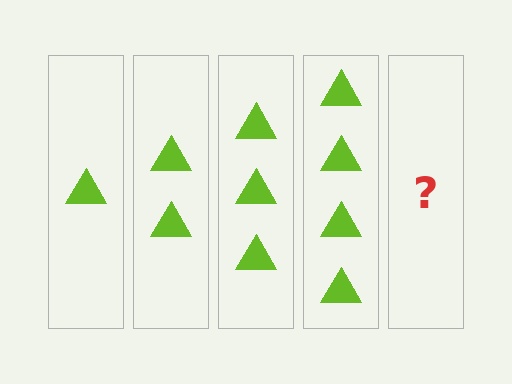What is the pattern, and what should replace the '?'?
The pattern is that each step adds one more triangle. The '?' should be 5 triangles.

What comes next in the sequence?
The next element should be 5 triangles.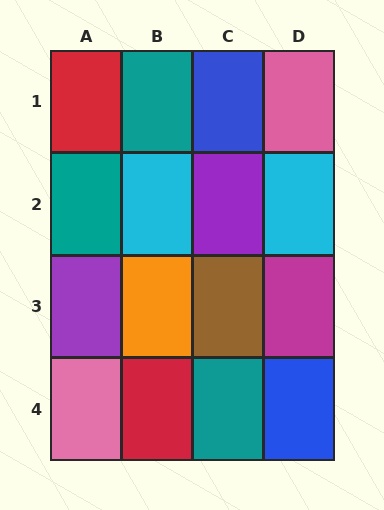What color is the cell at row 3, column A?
Purple.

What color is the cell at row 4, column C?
Teal.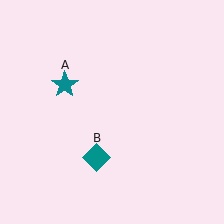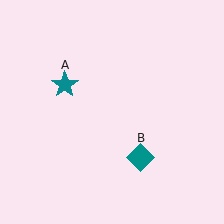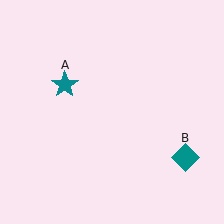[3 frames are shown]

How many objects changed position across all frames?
1 object changed position: teal diamond (object B).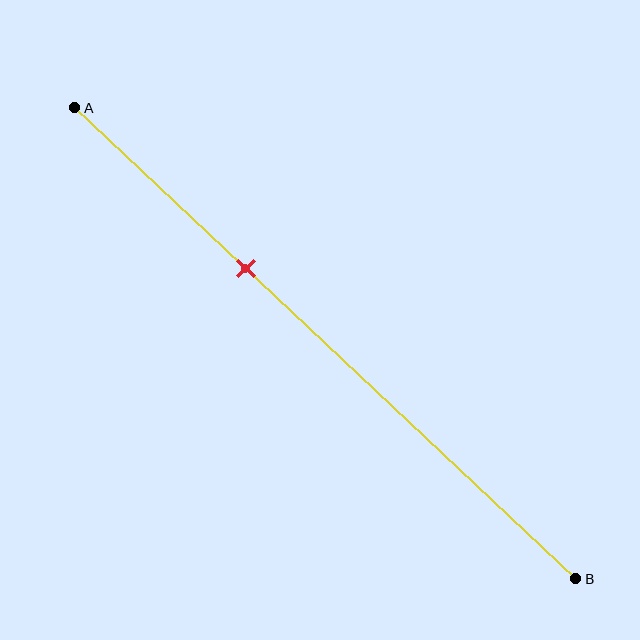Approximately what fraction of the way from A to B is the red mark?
The red mark is approximately 35% of the way from A to B.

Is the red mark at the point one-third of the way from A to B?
Yes, the mark is approximately at the one-third point.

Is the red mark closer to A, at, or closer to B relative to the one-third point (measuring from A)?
The red mark is approximately at the one-third point of segment AB.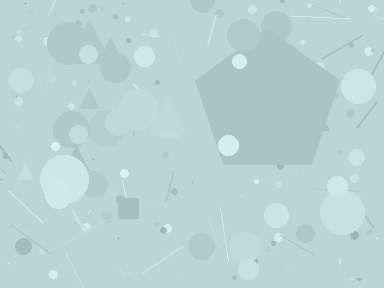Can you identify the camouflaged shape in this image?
The camouflaged shape is a pentagon.